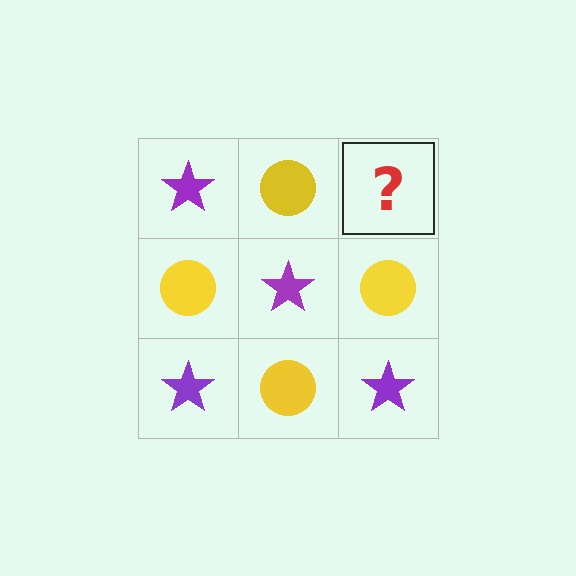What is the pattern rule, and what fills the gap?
The rule is that it alternates purple star and yellow circle in a checkerboard pattern. The gap should be filled with a purple star.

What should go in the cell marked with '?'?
The missing cell should contain a purple star.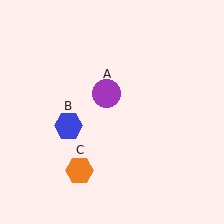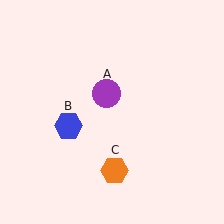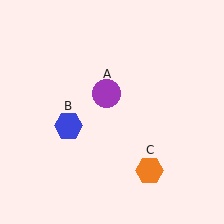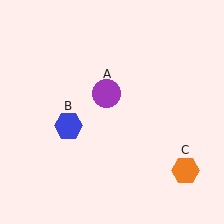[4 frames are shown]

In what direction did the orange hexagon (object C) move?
The orange hexagon (object C) moved right.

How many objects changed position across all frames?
1 object changed position: orange hexagon (object C).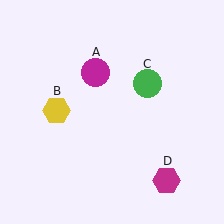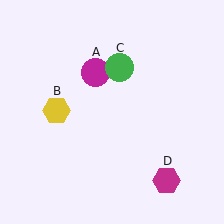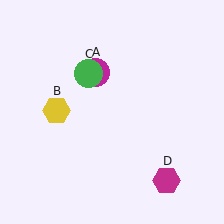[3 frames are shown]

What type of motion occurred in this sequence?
The green circle (object C) rotated counterclockwise around the center of the scene.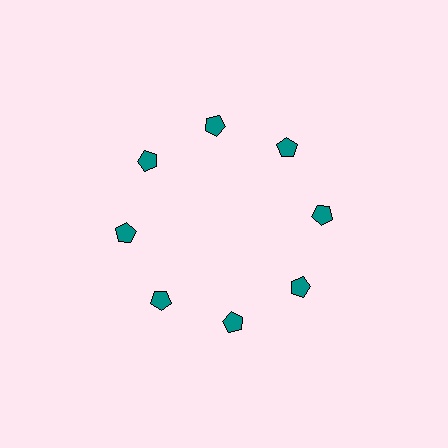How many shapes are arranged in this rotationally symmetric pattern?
There are 8 shapes, arranged in 8 groups of 1.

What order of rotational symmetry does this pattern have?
This pattern has 8-fold rotational symmetry.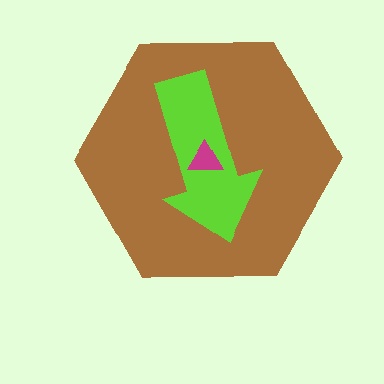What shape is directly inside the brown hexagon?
The lime arrow.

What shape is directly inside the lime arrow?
The magenta triangle.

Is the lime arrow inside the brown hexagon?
Yes.